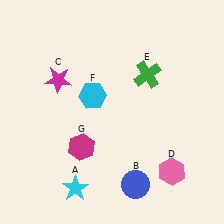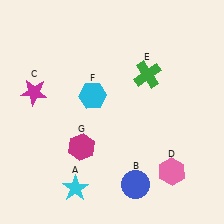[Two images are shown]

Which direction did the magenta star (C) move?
The magenta star (C) moved left.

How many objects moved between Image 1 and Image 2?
1 object moved between the two images.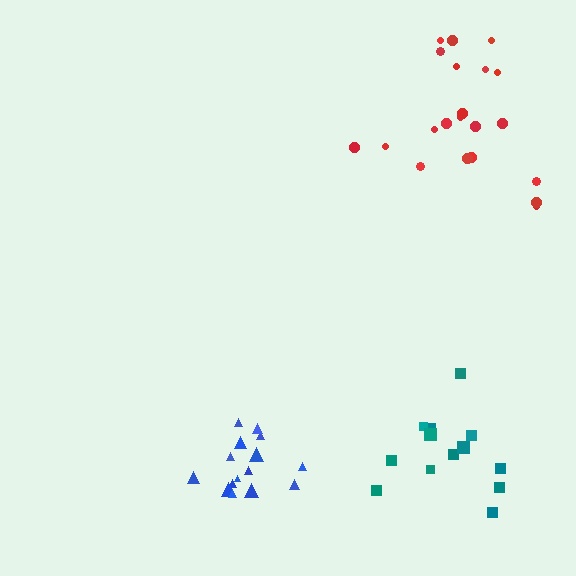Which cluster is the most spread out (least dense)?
Red.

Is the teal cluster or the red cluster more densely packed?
Teal.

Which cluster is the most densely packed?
Blue.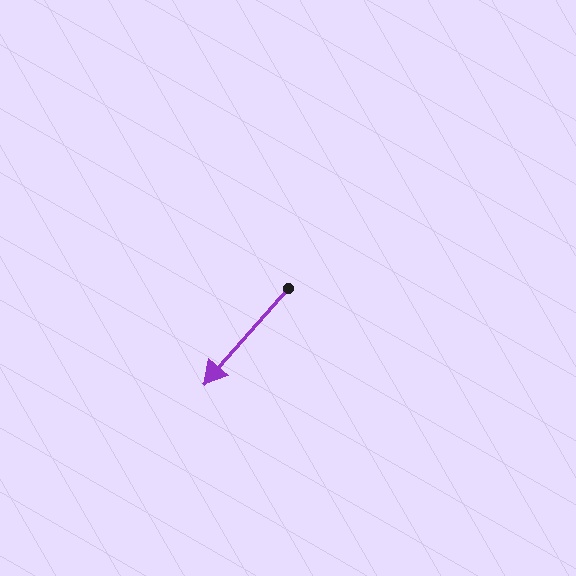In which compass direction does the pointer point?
Southwest.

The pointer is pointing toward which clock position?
Roughly 7 o'clock.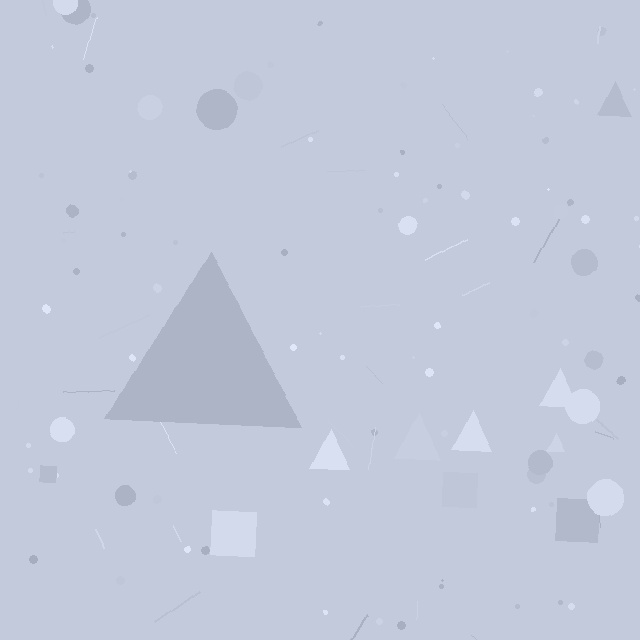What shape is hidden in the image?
A triangle is hidden in the image.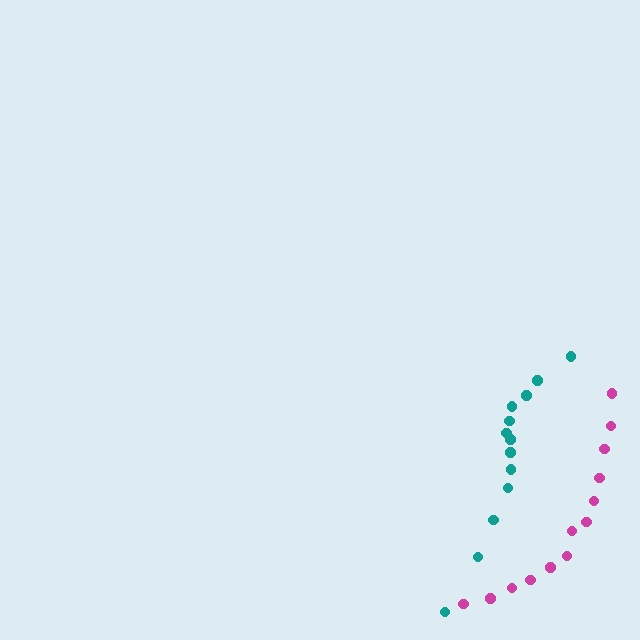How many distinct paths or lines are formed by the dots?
There are 2 distinct paths.